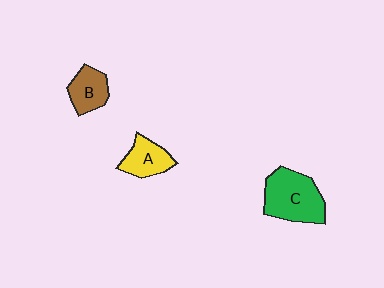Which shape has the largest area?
Shape C (green).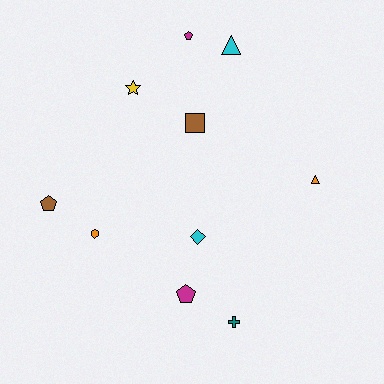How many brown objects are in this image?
There are 2 brown objects.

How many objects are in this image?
There are 10 objects.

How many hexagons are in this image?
There is 1 hexagon.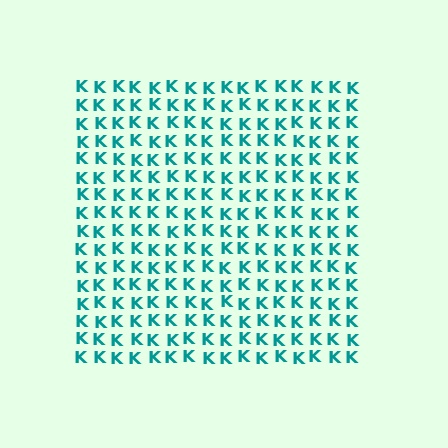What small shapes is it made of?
It is made of small letter K's.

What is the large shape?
The large shape is a square.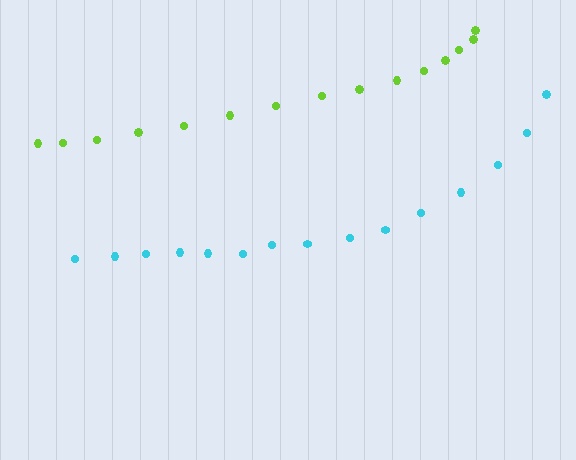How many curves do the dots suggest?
There are 2 distinct paths.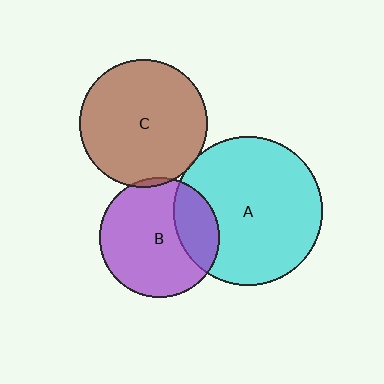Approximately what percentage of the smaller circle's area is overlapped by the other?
Approximately 25%.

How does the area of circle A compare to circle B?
Approximately 1.6 times.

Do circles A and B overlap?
Yes.